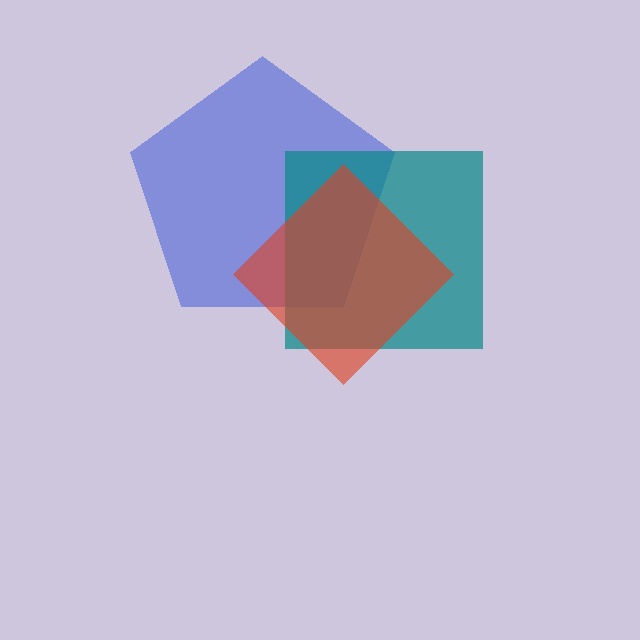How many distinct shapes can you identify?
There are 3 distinct shapes: a blue pentagon, a teal square, a red diamond.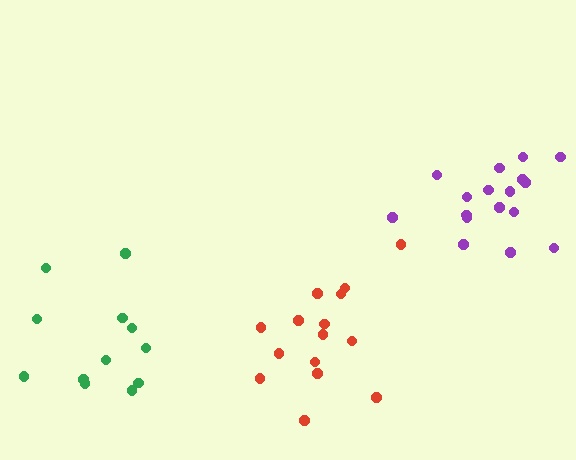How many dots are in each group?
Group 1: 12 dots, Group 2: 15 dots, Group 3: 17 dots (44 total).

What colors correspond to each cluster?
The clusters are colored: green, red, purple.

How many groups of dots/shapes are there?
There are 3 groups.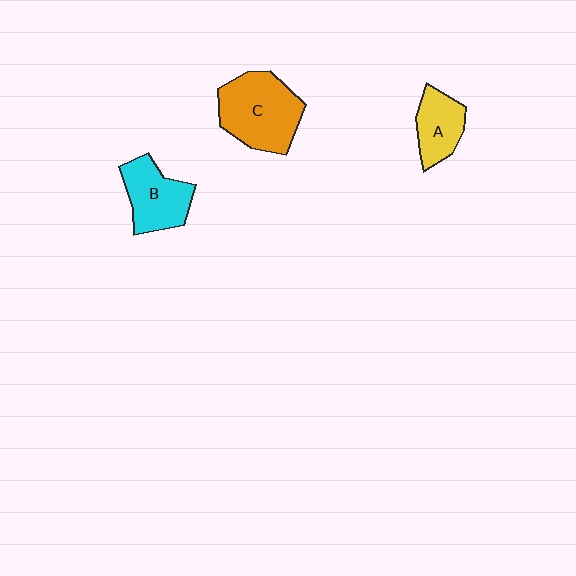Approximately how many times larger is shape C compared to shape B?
Approximately 1.4 times.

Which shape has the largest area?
Shape C (orange).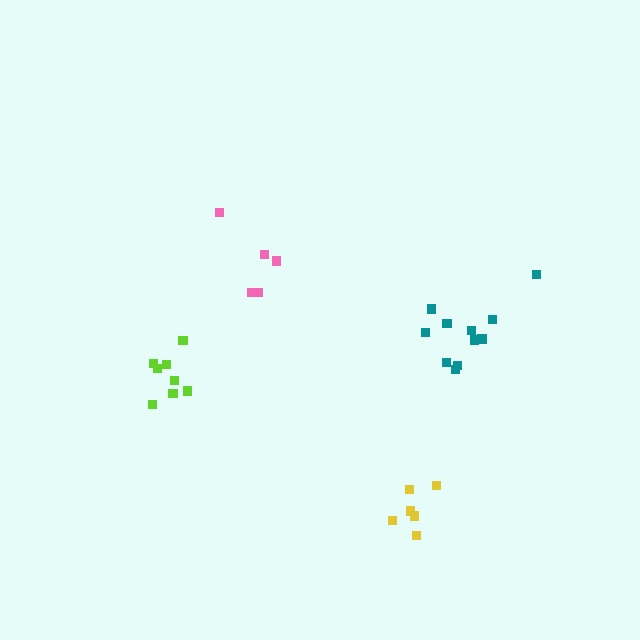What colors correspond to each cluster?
The clusters are colored: pink, lime, yellow, teal.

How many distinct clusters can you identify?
There are 4 distinct clusters.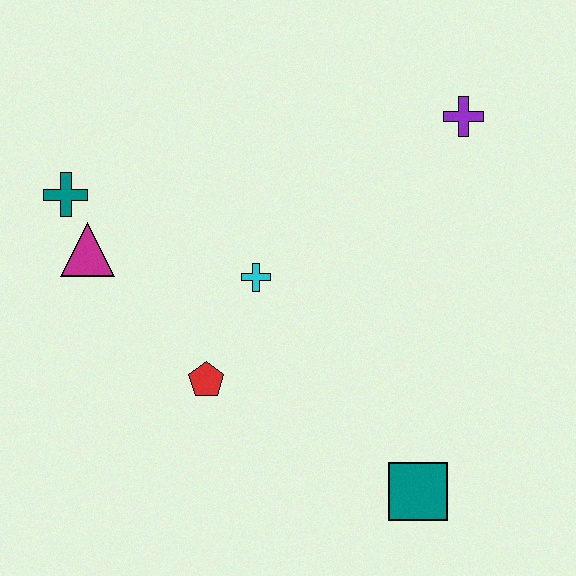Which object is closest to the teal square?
The red pentagon is closest to the teal square.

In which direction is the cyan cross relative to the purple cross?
The cyan cross is to the left of the purple cross.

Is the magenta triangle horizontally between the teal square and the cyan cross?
No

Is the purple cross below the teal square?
No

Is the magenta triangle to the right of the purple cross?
No